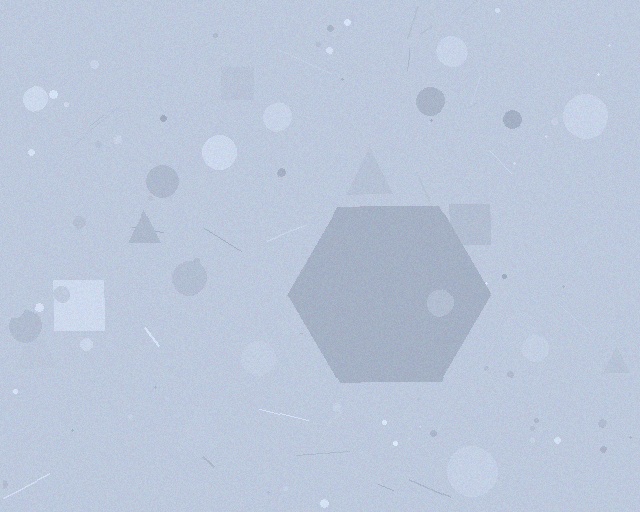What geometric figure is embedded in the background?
A hexagon is embedded in the background.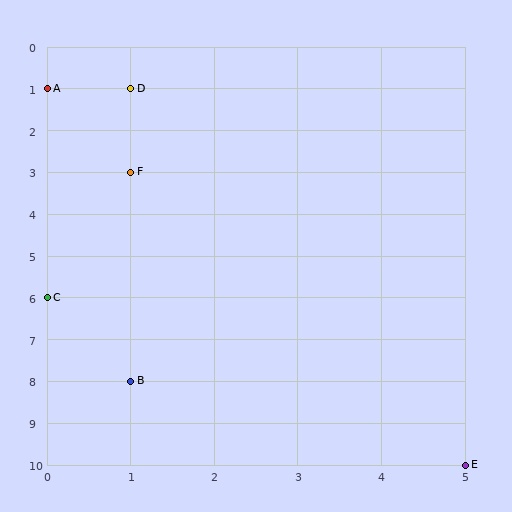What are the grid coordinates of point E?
Point E is at grid coordinates (5, 10).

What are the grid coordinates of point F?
Point F is at grid coordinates (1, 3).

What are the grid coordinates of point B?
Point B is at grid coordinates (1, 8).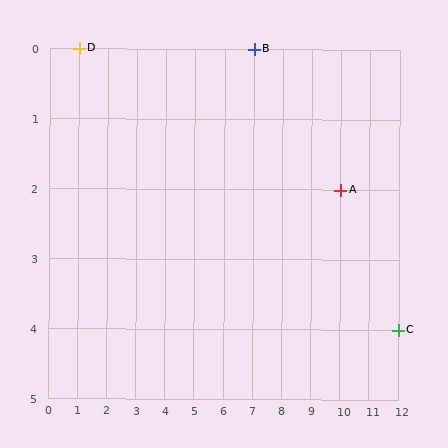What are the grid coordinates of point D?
Point D is at grid coordinates (1, 0).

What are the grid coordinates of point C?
Point C is at grid coordinates (12, 4).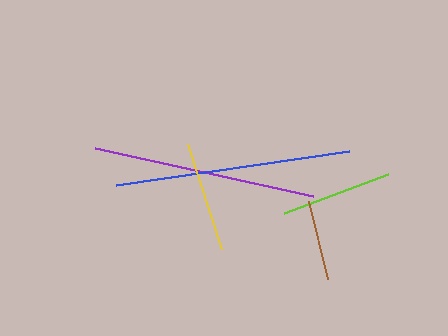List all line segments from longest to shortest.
From longest to shortest: blue, purple, lime, yellow, brown.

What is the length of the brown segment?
The brown segment is approximately 80 pixels long.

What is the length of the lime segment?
The lime segment is approximately 111 pixels long.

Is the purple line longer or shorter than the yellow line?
The purple line is longer than the yellow line.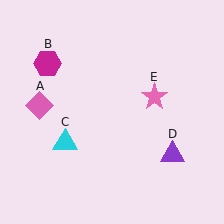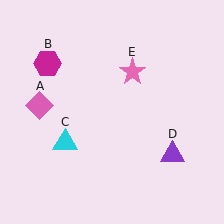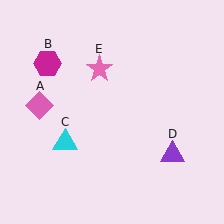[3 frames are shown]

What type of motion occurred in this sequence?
The pink star (object E) rotated counterclockwise around the center of the scene.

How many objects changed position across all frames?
1 object changed position: pink star (object E).